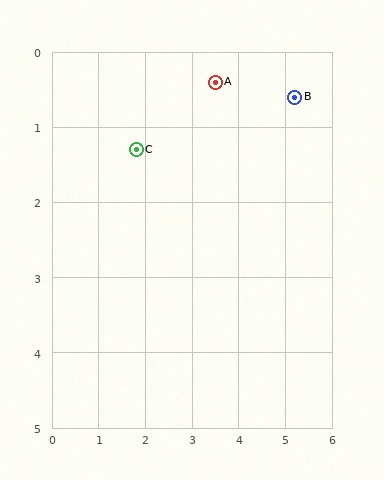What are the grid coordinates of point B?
Point B is at approximately (5.2, 0.6).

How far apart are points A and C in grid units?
Points A and C are about 1.9 grid units apart.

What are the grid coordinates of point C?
Point C is at approximately (1.8, 1.3).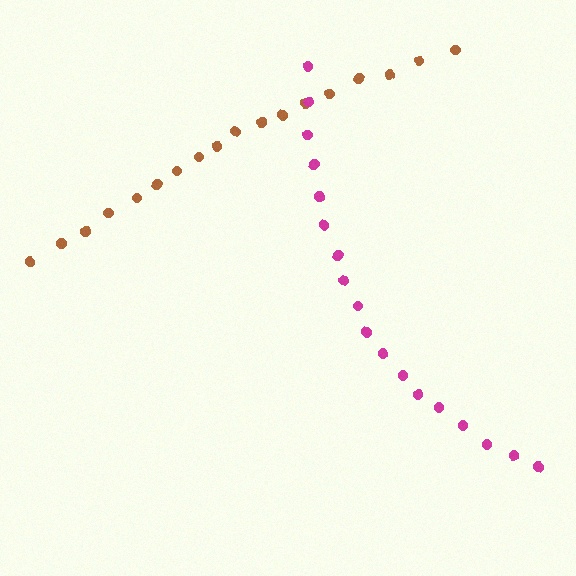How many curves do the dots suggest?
There are 2 distinct paths.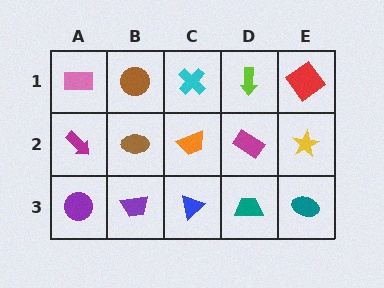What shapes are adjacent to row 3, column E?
A yellow star (row 2, column E), a teal trapezoid (row 3, column D).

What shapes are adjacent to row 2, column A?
A pink rectangle (row 1, column A), a purple circle (row 3, column A), a brown ellipse (row 2, column B).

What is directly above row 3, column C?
An orange trapezoid.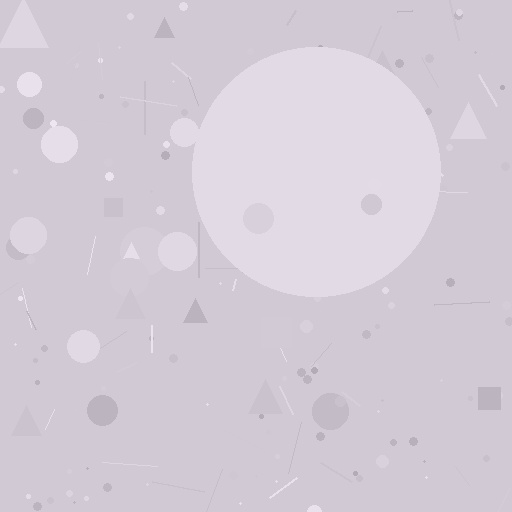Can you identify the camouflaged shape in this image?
The camouflaged shape is a circle.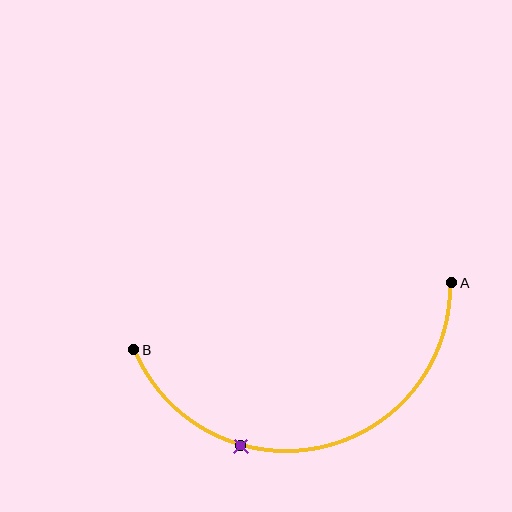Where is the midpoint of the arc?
The arc midpoint is the point on the curve farthest from the straight line joining A and B. It sits below that line.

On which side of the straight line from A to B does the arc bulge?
The arc bulges below the straight line connecting A and B.